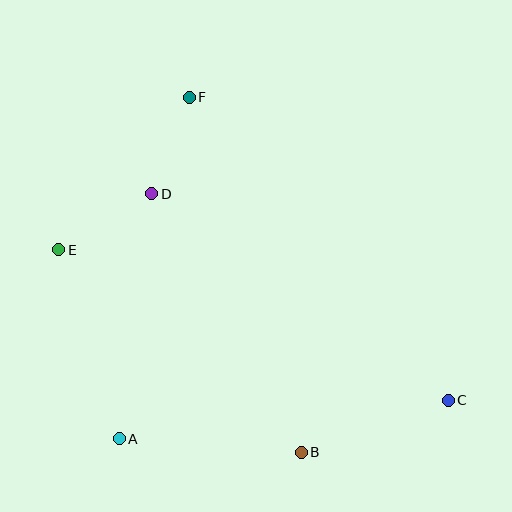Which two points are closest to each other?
Points D and F are closest to each other.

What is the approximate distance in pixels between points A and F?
The distance between A and F is approximately 349 pixels.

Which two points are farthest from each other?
Points C and E are farthest from each other.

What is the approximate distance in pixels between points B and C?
The distance between B and C is approximately 156 pixels.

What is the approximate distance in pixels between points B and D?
The distance between B and D is approximately 298 pixels.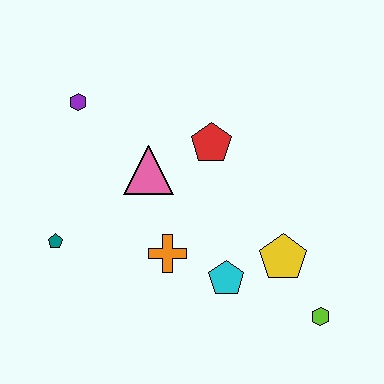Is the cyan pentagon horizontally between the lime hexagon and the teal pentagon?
Yes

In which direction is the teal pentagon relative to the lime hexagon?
The teal pentagon is to the left of the lime hexagon.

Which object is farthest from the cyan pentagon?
The purple hexagon is farthest from the cyan pentagon.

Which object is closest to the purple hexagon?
The pink triangle is closest to the purple hexagon.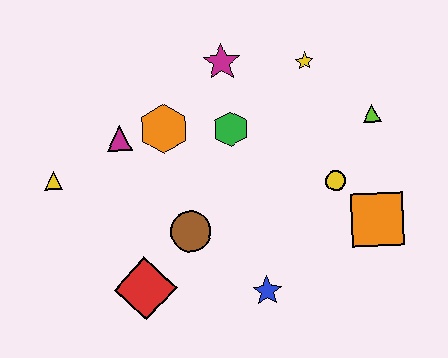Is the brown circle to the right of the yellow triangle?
Yes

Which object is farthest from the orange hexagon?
The orange square is farthest from the orange hexagon.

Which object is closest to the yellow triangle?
The magenta triangle is closest to the yellow triangle.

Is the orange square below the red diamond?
No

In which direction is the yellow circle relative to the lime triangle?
The yellow circle is below the lime triangle.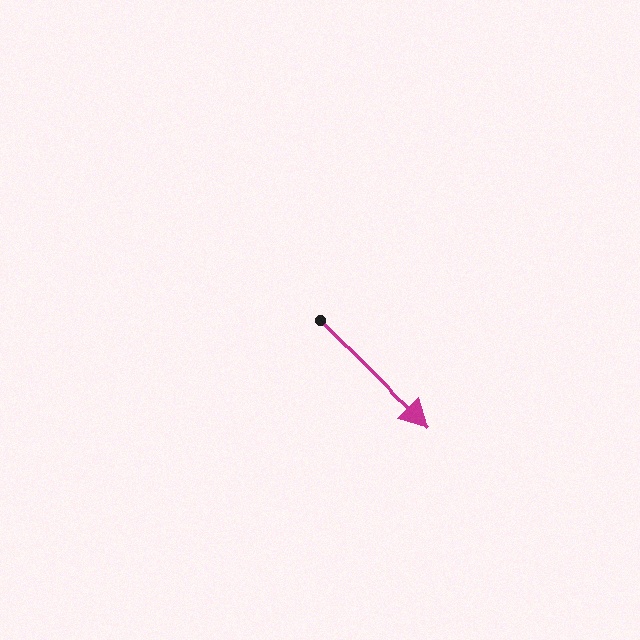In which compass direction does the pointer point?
Southeast.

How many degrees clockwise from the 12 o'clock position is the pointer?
Approximately 134 degrees.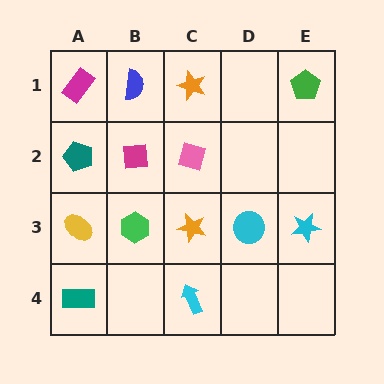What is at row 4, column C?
A cyan arrow.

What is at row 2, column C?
A pink diamond.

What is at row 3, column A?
A yellow ellipse.